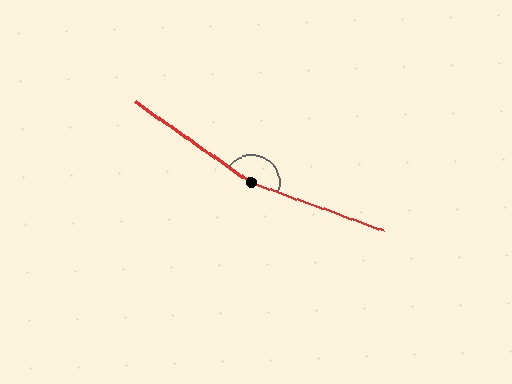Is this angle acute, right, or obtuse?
It is obtuse.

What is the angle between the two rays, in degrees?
Approximately 166 degrees.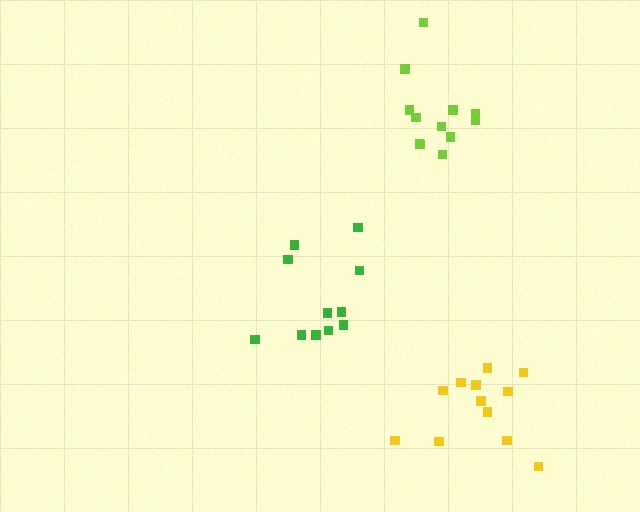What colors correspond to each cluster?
The clusters are colored: green, yellow, lime.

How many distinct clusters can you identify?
There are 3 distinct clusters.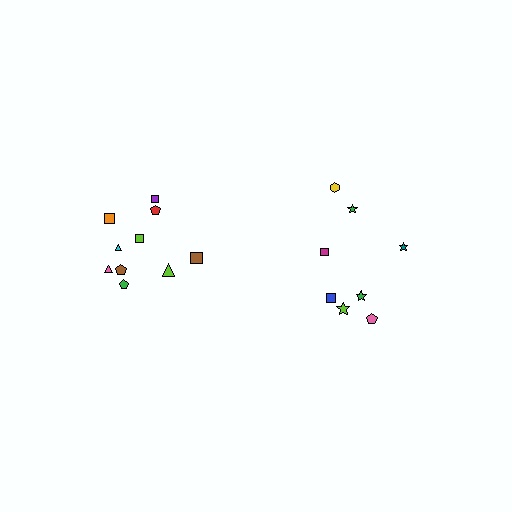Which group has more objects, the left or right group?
The left group.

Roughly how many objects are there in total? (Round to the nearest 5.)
Roughly 20 objects in total.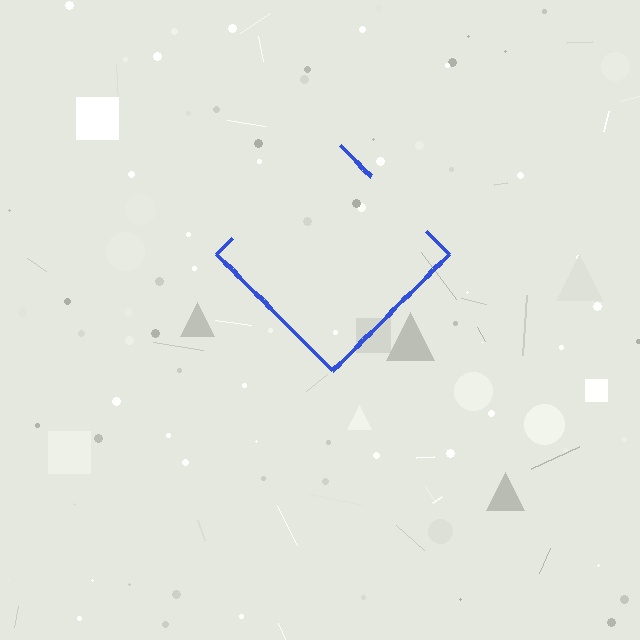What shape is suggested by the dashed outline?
The dashed outline suggests a diamond.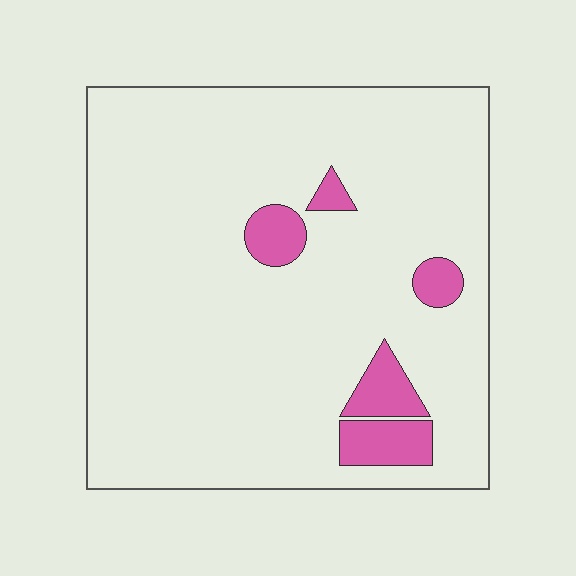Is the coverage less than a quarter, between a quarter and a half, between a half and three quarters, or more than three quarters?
Less than a quarter.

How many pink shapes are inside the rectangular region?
5.